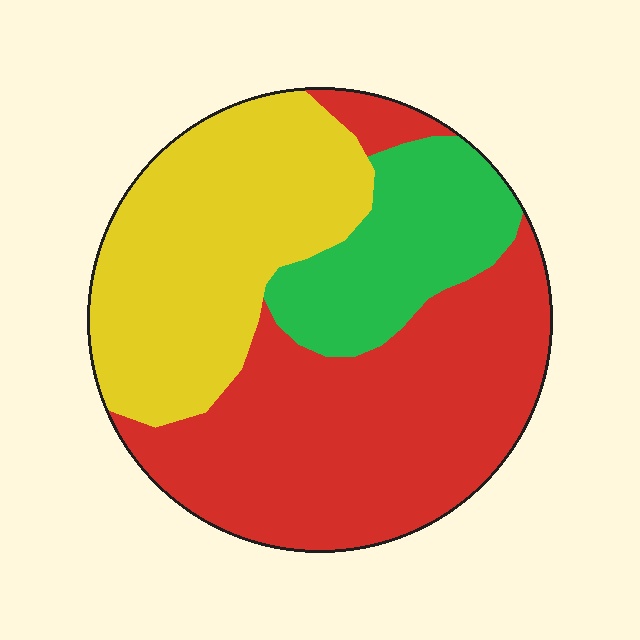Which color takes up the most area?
Red, at roughly 45%.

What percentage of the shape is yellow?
Yellow takes up between a third and a half of the shape.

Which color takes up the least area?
Green, at roughly 20%.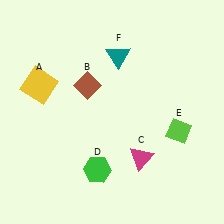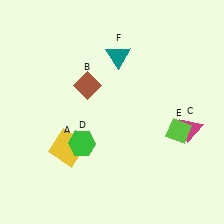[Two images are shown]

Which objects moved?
The objects that moved are: the yellow square (A), the magenta triangle (C), the green hexagon (D).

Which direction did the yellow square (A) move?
The yellow square (A) moved down.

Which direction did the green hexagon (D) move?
The green hexagon (D) moved up.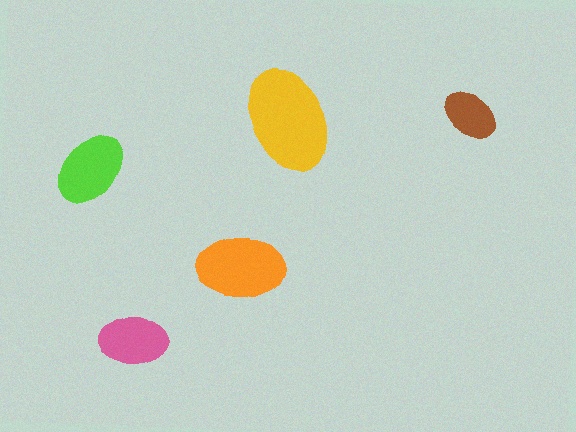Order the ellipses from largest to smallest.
the yellow one, the orange one, the lime one, the pink one, the brown one.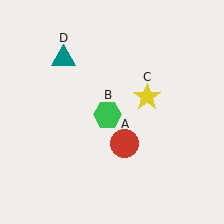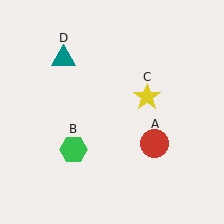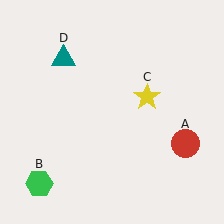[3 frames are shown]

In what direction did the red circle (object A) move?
The red circle (object A) moved right.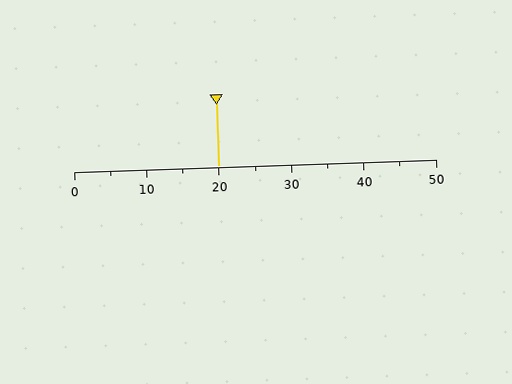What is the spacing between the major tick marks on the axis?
The major ticks are spaced 10 apart.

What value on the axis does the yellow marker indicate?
The marker indicates approximately 20.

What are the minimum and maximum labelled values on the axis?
The axis runs from 0 to 50.